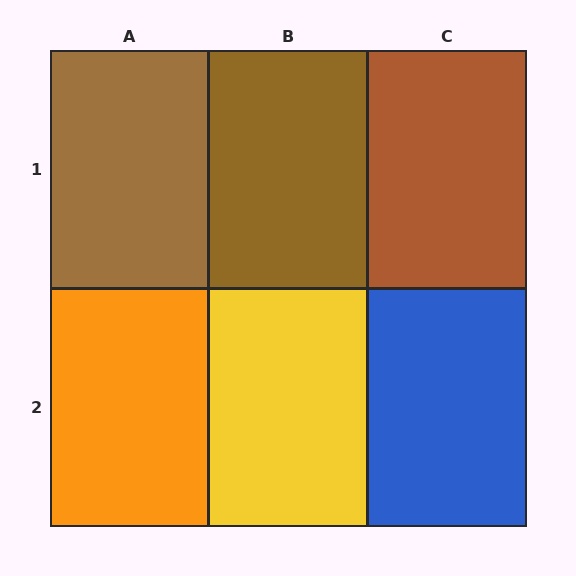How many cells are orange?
1 cell is orange.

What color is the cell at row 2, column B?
Yellow.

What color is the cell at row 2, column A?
Orange.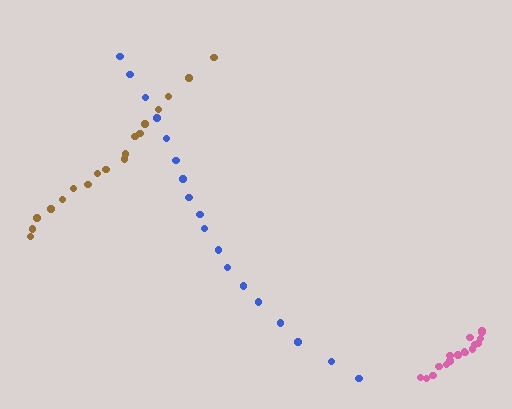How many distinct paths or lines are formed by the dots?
There are 3 distinct paths.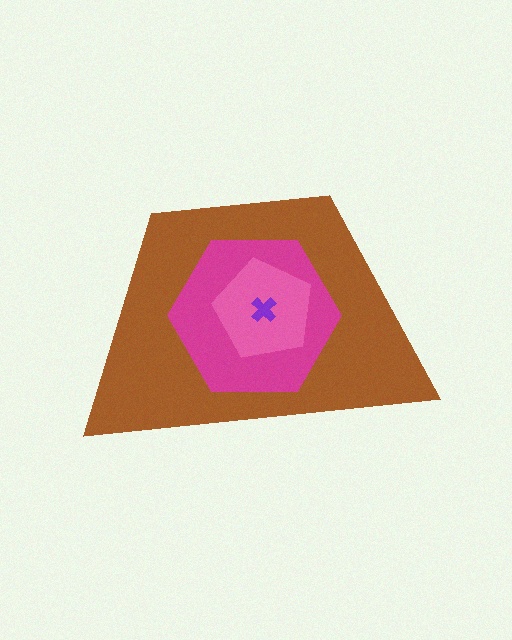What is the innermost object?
The purple cross.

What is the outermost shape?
The brown trapezoid.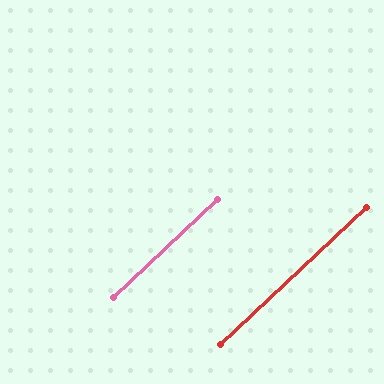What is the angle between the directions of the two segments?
Approximately 0 degrees.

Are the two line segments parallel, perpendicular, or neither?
Parallel — their directions differ by only 0.1°.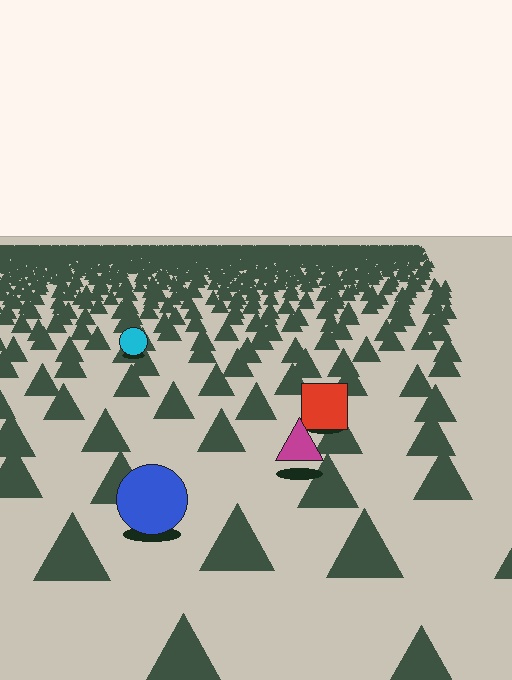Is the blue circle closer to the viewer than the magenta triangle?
Yes. The blue circle is closer — you can tell from the texture gradient: the ground texture is coarser near it.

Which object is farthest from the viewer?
The cyan circle is farthest from the viewer. It appears smaller and the ground texture around it is denser.